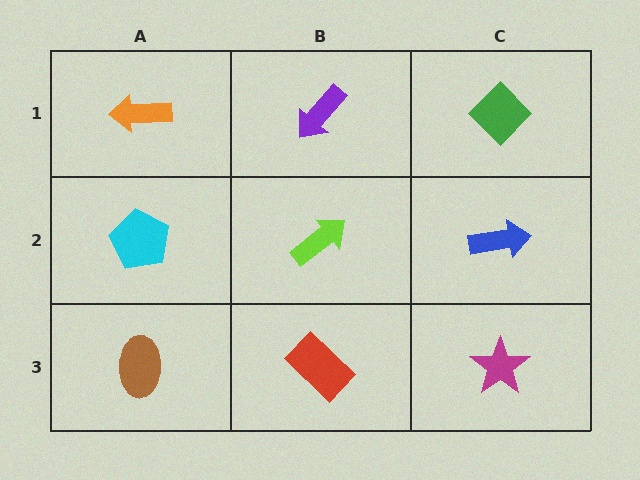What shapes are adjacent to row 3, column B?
A lime arrow (row 2, column B), a brown ellipse (row 3, column A), a magenta star (row 3, column C).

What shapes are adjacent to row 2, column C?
A green diamond (row 1, column C), a magenta star (row 3, column C), a lime arrow (row 2, column B).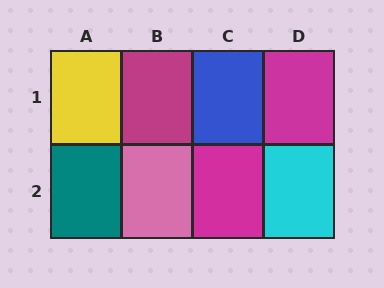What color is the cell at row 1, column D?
Magenta.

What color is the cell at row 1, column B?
Magenta.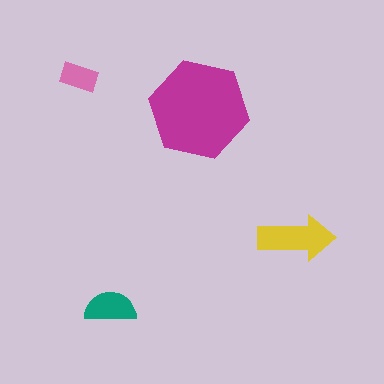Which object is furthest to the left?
The pink rectangle is leftmost.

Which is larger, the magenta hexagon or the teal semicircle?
The magenta hexagon.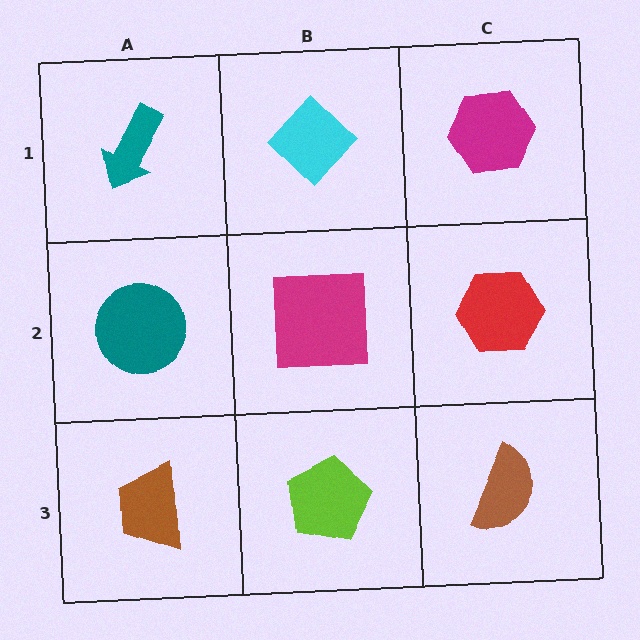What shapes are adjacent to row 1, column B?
A magenta square (row 2, column B), a teal arrow (row 1, column A), a magenta hexagon (row 1, column C).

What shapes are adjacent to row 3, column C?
A red hexagon (row 2, column C), a lime pentagon (row 3, column B).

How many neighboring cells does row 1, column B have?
3.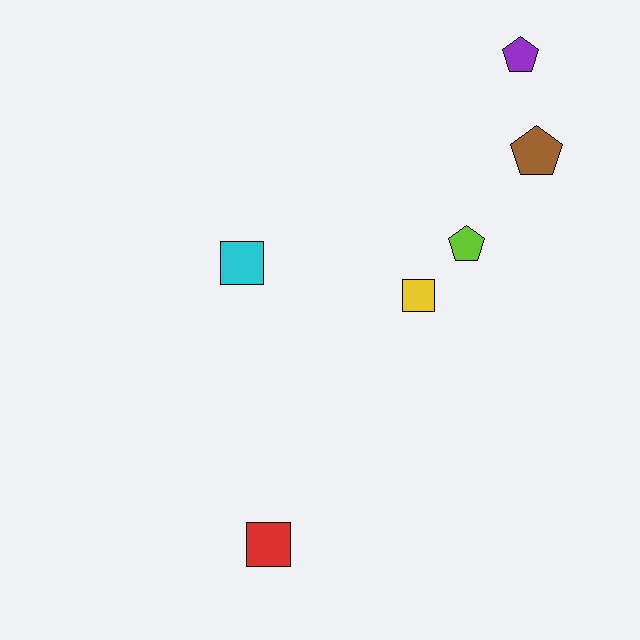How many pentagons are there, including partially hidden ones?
There are 3 pentagons.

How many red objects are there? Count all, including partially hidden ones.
There is 1 red object.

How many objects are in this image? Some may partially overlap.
There are 6 objects.